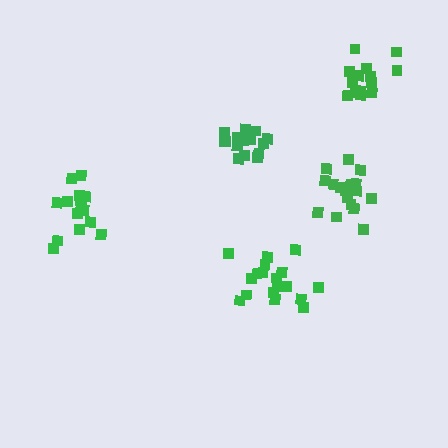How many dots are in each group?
Group 1: 15 dots, Group 2: 15 dots, Group 3: 17 dots, Group 4: 18 dots, Group 5: 14 dots (79 total).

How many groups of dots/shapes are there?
There are 5 groups.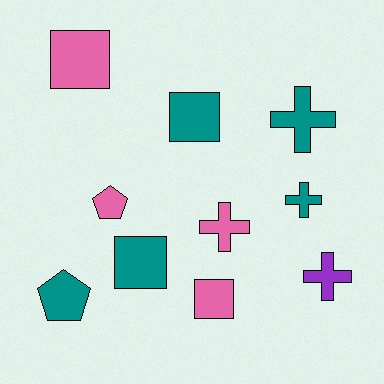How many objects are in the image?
There are 10 objects.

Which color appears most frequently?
Teal, with 5 objects.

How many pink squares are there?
There are 2 pink squares.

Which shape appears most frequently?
Cross, with 4 objects.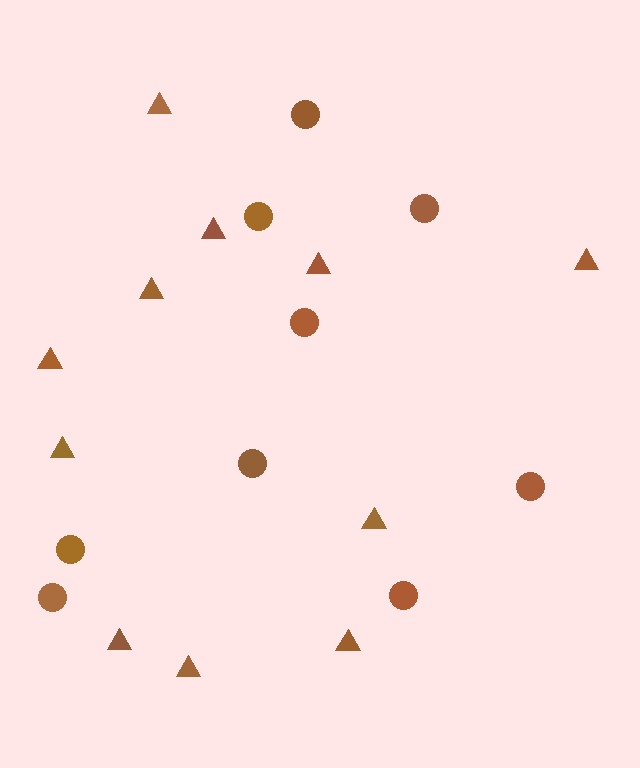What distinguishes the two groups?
There are 2 groups: one group of triangles (11) and one group of circles (9).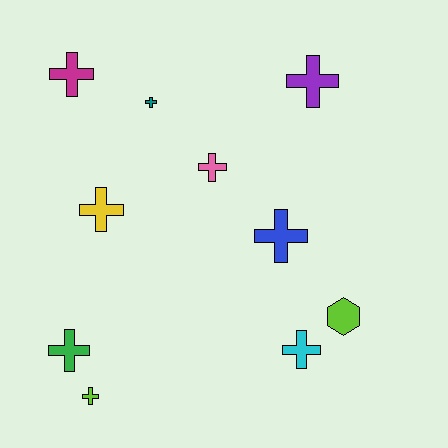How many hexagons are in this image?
There is 1 hexagon.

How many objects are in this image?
There are 10 objects.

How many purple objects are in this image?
There is 1 purple object.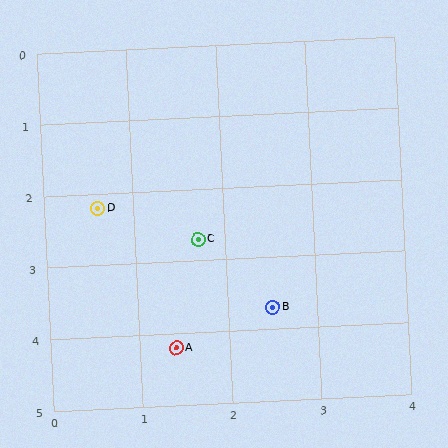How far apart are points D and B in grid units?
Points D and B are about 2.4 grid units apart.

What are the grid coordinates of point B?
Point B is at approximately (2.5, 3.7).